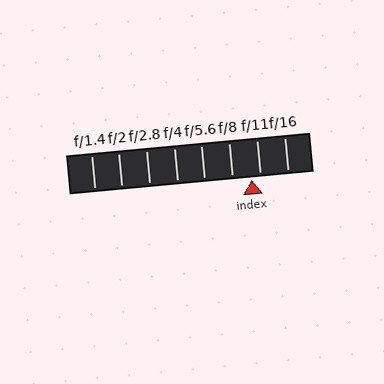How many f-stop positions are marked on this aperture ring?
There are 8 f-stop positions marked.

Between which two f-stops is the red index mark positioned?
The index mark is between f/8 and f/11.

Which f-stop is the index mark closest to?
The index mark is closest to f/11.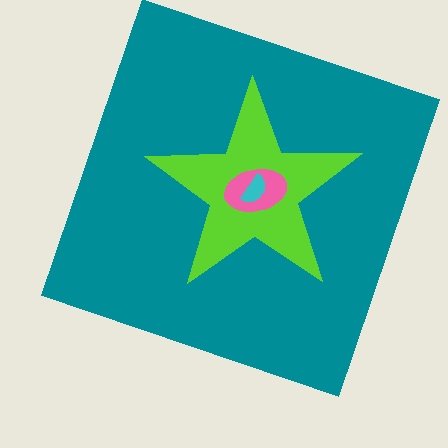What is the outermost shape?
The teal square.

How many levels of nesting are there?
4.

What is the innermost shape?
The cyan semicircle.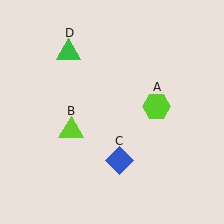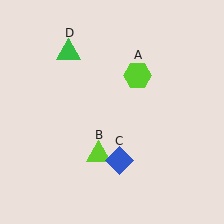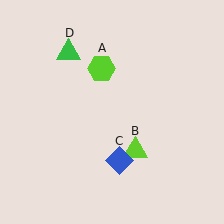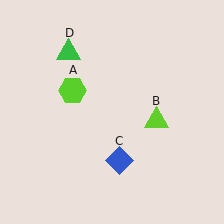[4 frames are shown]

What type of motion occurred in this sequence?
The lime hexagon (object A), lime triangle (object B) rotated counterclockwise around the center of the scene.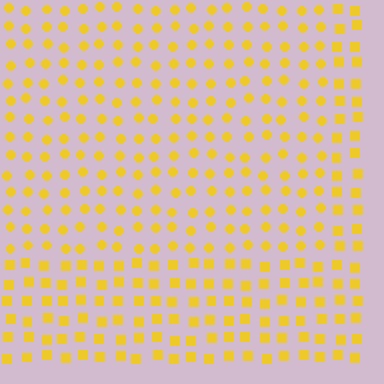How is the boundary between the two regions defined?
The boundary is defined by a change in element shape: circles inside vs. squares outside. All elements share the same color and spacing.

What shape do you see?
I see a rectangle.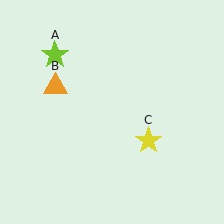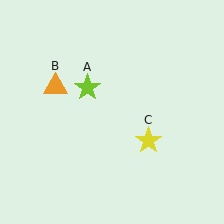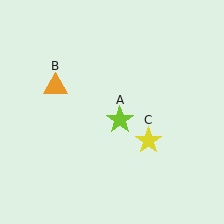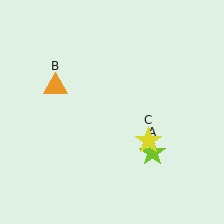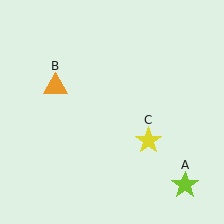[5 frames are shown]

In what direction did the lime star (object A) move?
The lime star (object A) moved down and to the right.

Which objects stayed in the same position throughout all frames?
Orange triangle (object B) and yellow star (object C) remained stationary.